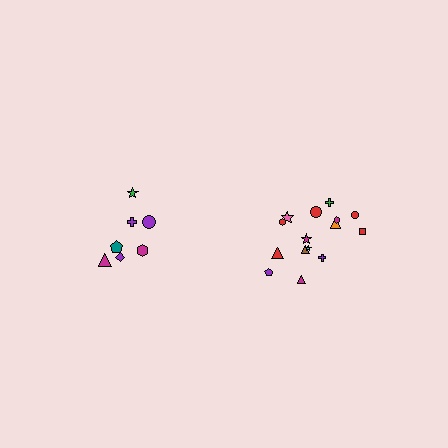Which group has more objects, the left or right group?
The right group.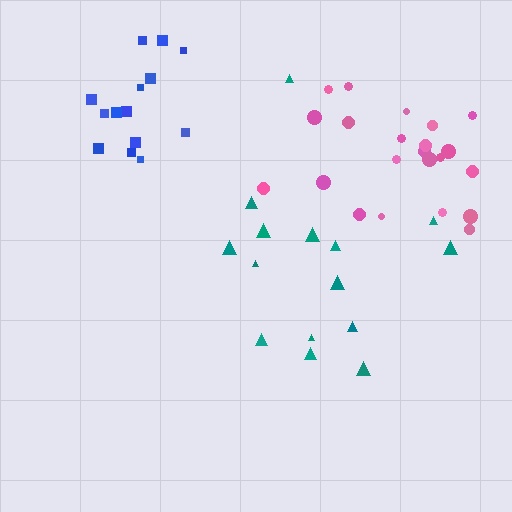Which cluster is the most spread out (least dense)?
Teal.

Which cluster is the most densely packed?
Blue.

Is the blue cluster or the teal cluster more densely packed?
Blue.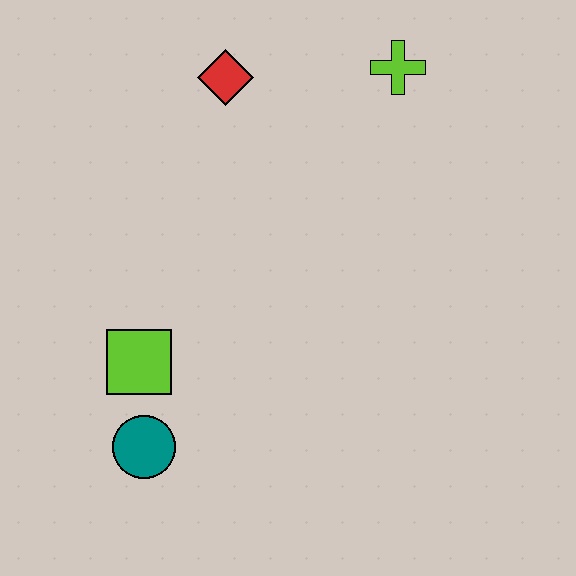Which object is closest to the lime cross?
The red diamond is closest to the lime cross.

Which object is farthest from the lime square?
The lime cross is farthest from the lime square.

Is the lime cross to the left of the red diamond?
No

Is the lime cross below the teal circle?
No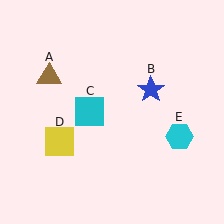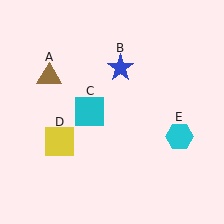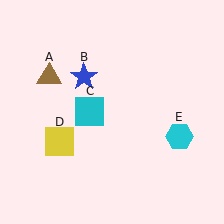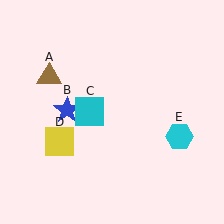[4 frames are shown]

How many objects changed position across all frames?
1 object changed position: blue star (object B).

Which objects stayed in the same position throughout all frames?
Brown triangle (object A) and cyan square (object C) and yellow square (object D) and cyan hexagon (object E) remained stationary.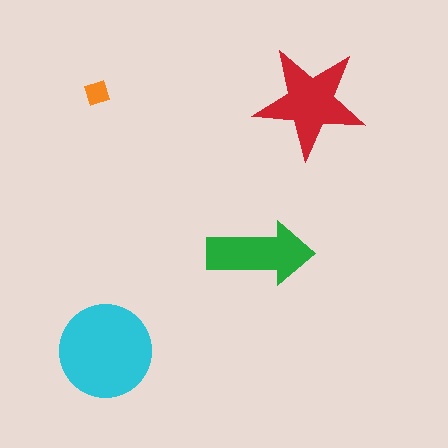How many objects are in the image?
There are 4 objects in the image.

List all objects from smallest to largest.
The orange diamond, the green arrow, the red star, the cyan circle.